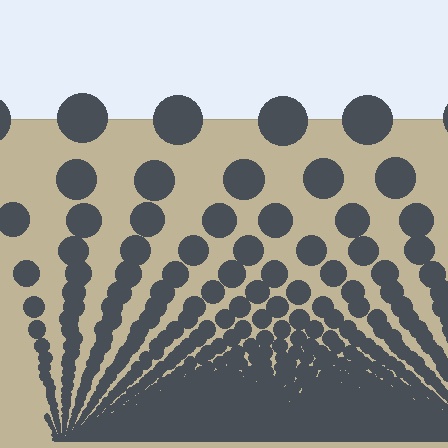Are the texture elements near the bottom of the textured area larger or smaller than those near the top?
Smaller. The gradient is inverted — elements near the bottom are smaller and denser.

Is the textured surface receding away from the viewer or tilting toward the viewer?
The surface appears to tilt toward the viewer. Texture elements get larger and sparser toward the top.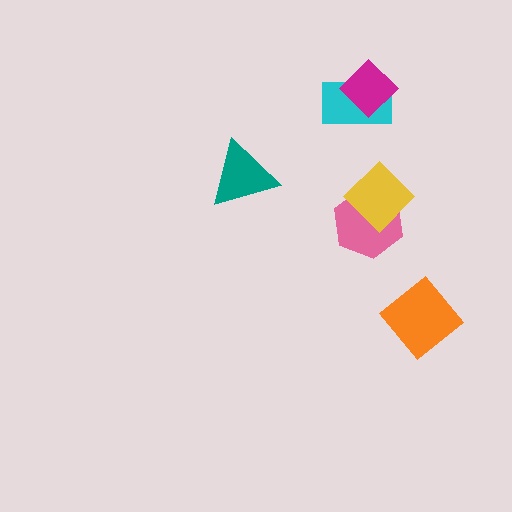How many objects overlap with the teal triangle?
0 objects overlap with the teal triangle.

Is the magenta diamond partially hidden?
No, no other shape covers it.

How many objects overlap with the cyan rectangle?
1 object overlaps with the cyan rectangle.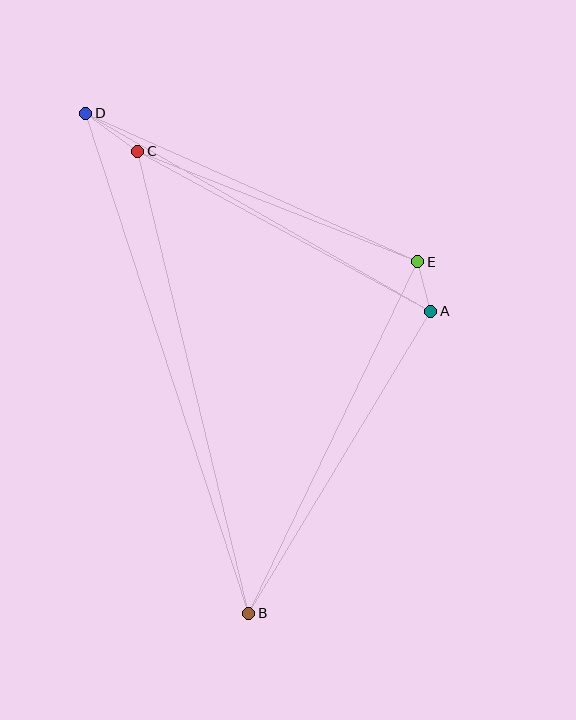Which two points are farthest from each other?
Points B and D are farthest from each other.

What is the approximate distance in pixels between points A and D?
The distance between A and D is approximately 398 pixels.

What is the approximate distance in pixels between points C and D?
The distance between C and D is approximately 65 pixels.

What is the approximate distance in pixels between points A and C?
The distance between A and C is approximately 334 pixels.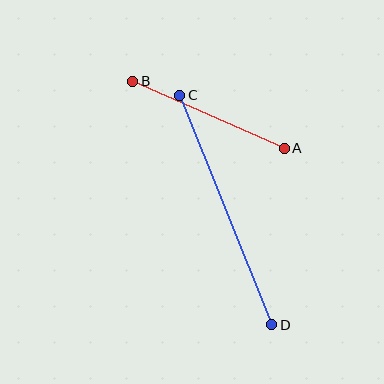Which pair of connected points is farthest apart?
Points C and D are farthest apart.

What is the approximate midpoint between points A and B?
The midpoint is at approximately (208, 115) pixels.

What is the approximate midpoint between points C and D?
The midpoint is at approximately (226, 210) pixels.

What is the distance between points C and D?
The distance is approximately 247 pixels.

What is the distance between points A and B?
The distance is approximately 166 pixels.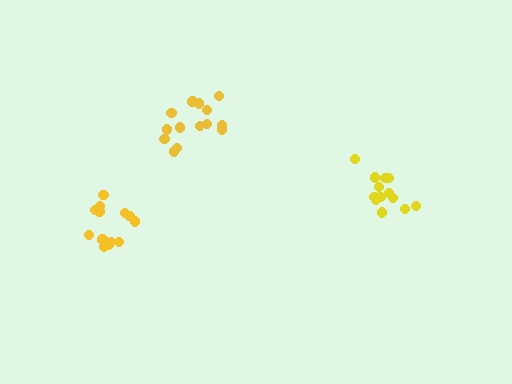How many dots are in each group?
Group 1: 13 dots, Group 2: 14 dots, Group 3: 13 dots (40 total).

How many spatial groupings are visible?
There are 3 spatial groupings.